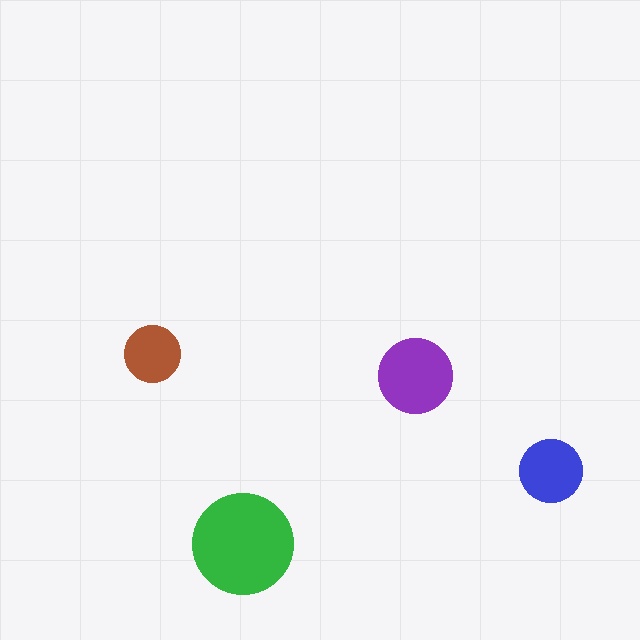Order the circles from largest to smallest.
the green one, the purple one, the blue one, the brown one.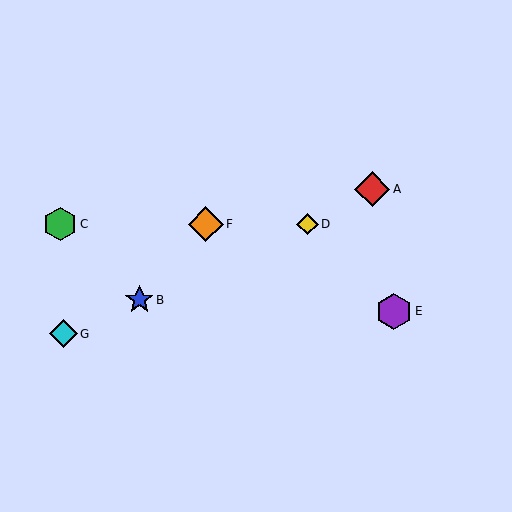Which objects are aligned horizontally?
Objects C, D, F are aligned horizontally.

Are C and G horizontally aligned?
No, C is at y≈224 and G is at y≈334.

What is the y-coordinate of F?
Object F is at y≈224.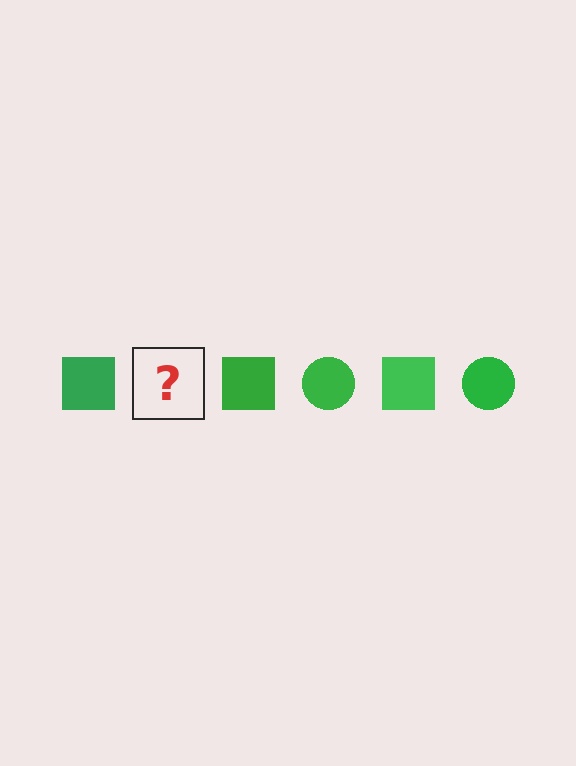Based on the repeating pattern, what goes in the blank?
The blank should be a green circle.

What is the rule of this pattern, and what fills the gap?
The rule is that the pattern cycles through square, circle shapes in green. The gap should be filled with a green circle.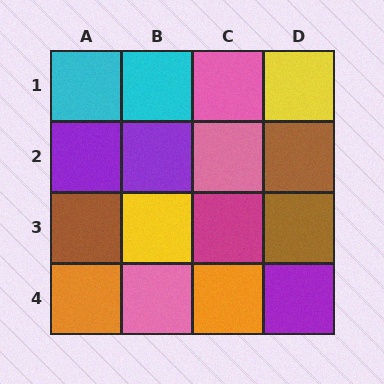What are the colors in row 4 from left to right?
Orange, pink, orange, purple.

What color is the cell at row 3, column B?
Yellow.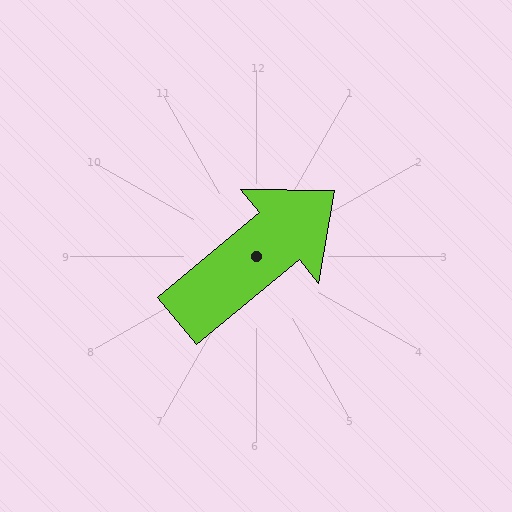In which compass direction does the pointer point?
Northeast.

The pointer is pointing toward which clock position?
Roughly 2 o'clock.